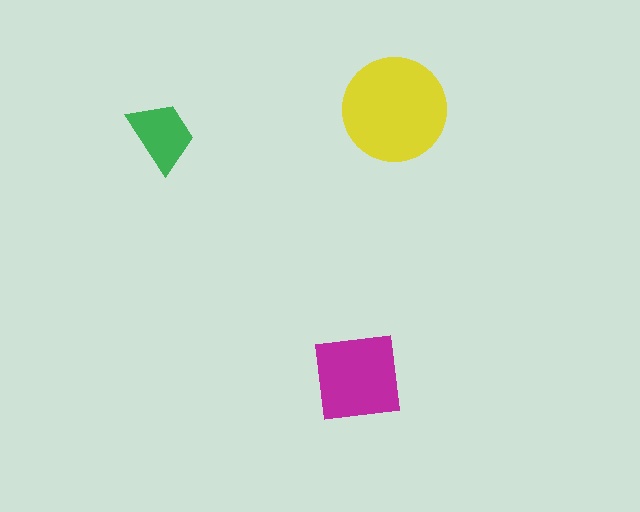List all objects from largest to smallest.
The yellow circle, the magenta square, the green trapezoid.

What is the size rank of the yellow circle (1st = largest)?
1st.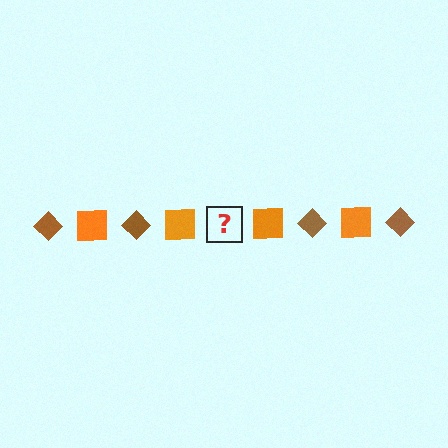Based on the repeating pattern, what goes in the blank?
The blank should be a brown diamond.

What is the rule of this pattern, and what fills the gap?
The rule is that the pattern alternates between brown diamond and orange square. The gap should be filled with a brown diamond.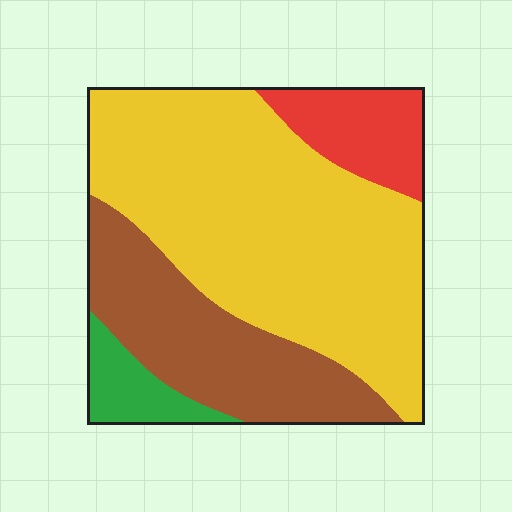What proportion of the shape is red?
Red covers 11% of the shape.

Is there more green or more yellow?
Yellow.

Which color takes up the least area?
Green, at roughly 5%.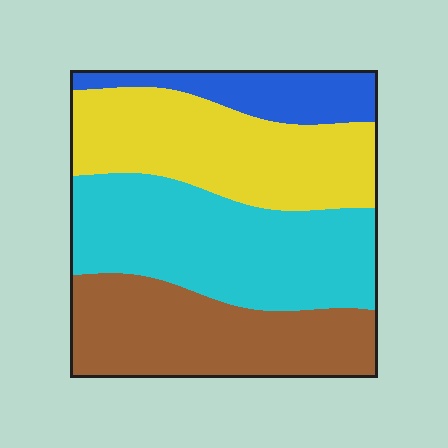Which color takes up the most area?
Cyan, at roughly 35%.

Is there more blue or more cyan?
Cyan.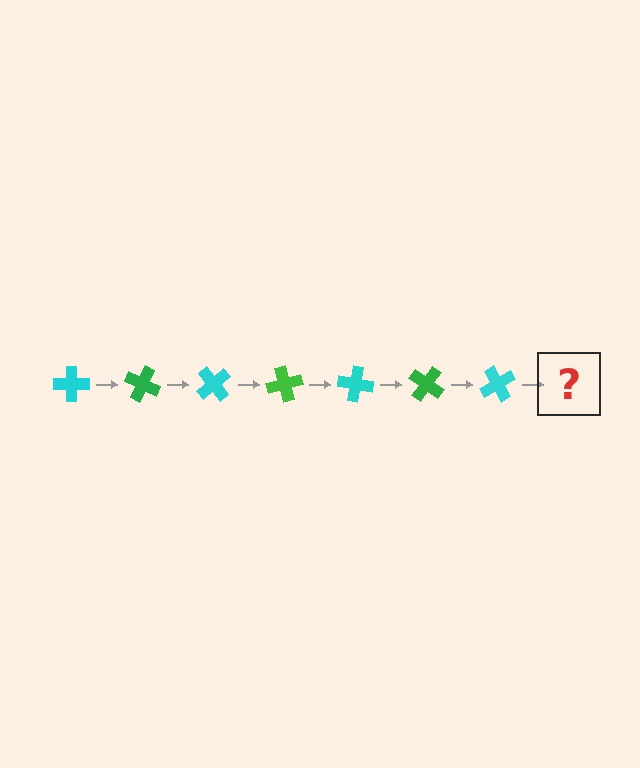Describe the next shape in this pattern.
It should be a green cross, rotated 175 degrees from the start.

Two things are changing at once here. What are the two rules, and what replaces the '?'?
The two rules are that it rotates 25 degrees each step and the color cycles through cyan and green. The '?' should be a green cross, rotated 175 degrees from the start.